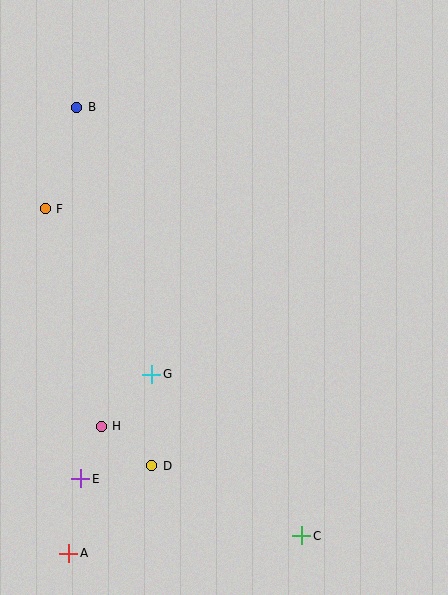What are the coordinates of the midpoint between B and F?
The midpoint between B and F is at (61, 158).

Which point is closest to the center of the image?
Point G at (152, 374) is closest to the center.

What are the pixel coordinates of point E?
Point E is at (81, 479).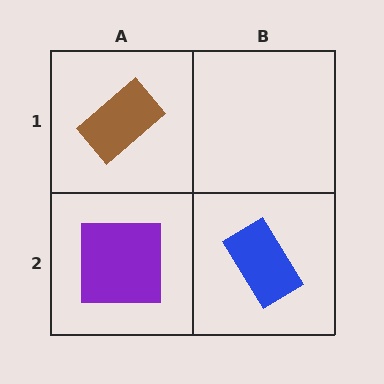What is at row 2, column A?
A purple square.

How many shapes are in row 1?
1 shape.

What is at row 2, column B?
A blue rectangle.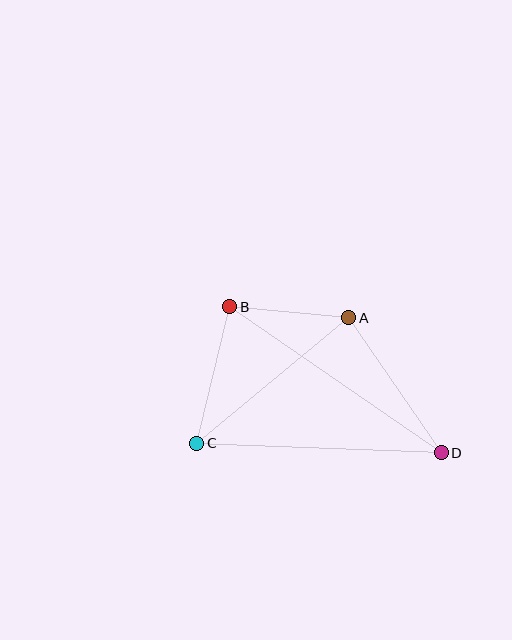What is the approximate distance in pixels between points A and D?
The distance between A and D is approximately 164 pixels.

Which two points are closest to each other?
Points A and B are closest to each other.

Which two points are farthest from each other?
Points B and D are farthest from each other.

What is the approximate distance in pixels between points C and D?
The distance between C and D is approximately 245 pixels.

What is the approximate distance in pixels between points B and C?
The distance between B and C is approximately 141 pixels.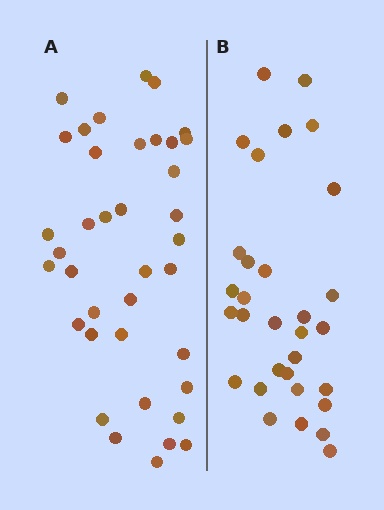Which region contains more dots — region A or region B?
Region A (the left region) has more dots.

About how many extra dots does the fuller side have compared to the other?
Region A has roughly 8 or so more dots than region B.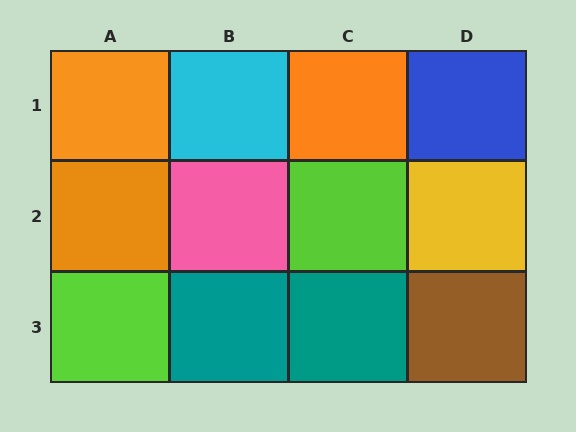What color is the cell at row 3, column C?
Teal.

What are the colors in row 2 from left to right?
Orange, pink, lime, yellow.